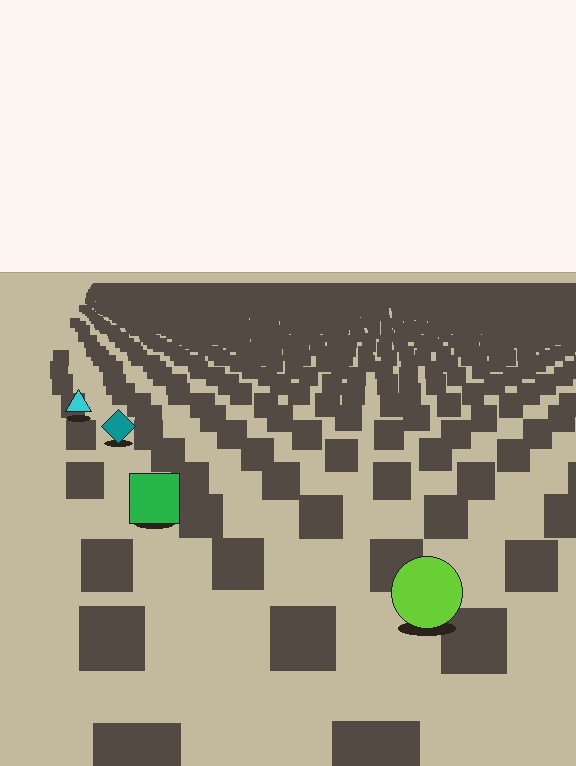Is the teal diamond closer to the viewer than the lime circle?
No. The lime circle is closer — you can tell from the texture gradient: the ground texture is coarser near it.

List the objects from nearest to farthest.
From nearest to farthest: the lime circle, the green square, the teal diamond, the cyan triangle.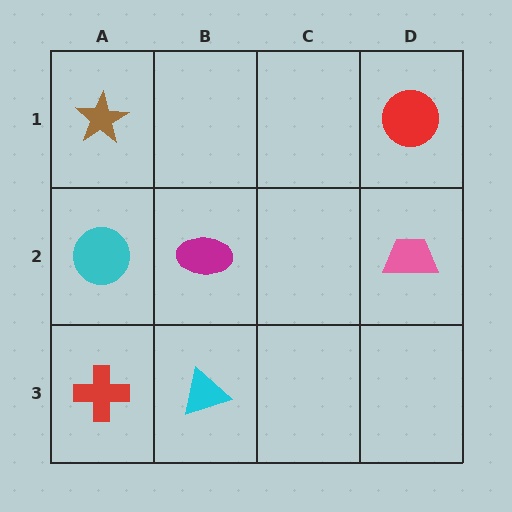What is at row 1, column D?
A red circle.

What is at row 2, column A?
A cyan circle.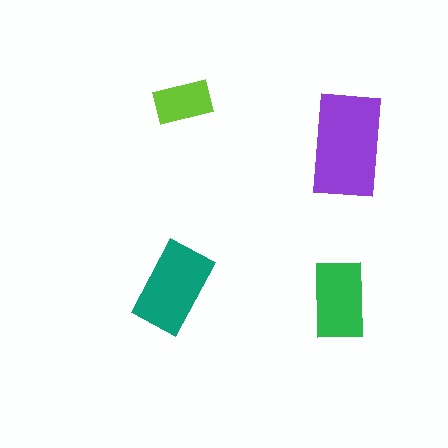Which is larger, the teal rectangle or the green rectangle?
The teal one.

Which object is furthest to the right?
The purple rectangle is rightmost.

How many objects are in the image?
There are 4 objects in the image.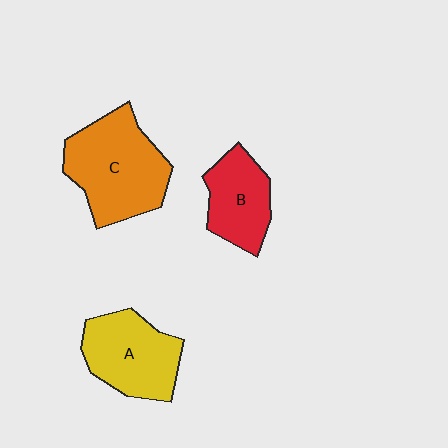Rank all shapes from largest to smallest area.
From largest to smallest: C (orange), A (yellow), B (red).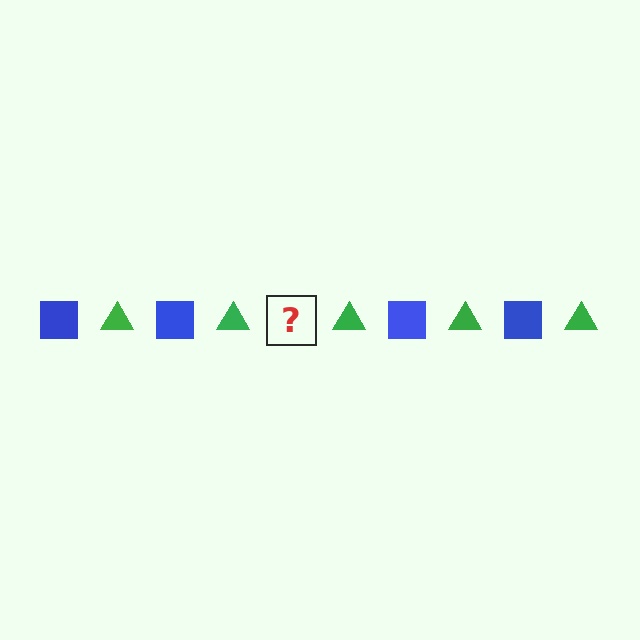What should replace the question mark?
The question mark should be replaced with a blue square.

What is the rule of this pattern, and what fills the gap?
The rule is that the pattern alternates between blue square and green triangle. The gap should be filled with a blue square.